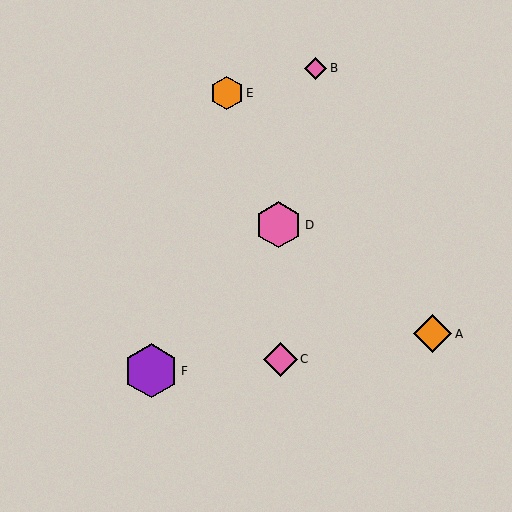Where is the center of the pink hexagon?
The center of the pink hexagon is at (279, 225).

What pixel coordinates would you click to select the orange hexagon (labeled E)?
Click at (227, 93) to select the orange hexagon E.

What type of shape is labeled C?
Shape C is a pink diamond.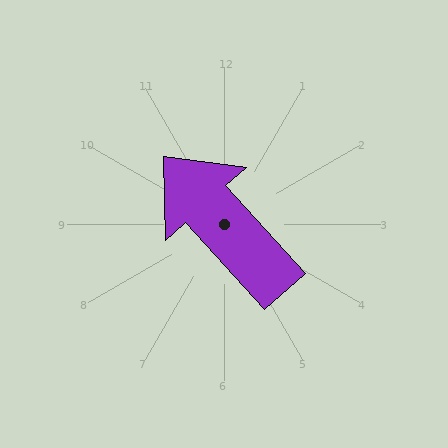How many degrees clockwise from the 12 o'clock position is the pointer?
Approximately 318 degrees.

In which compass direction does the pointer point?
Northwest.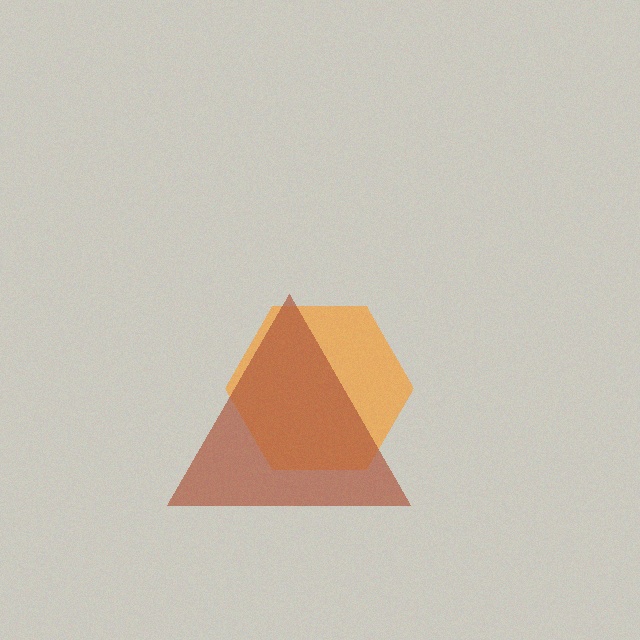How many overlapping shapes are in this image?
There are 2 overlapping shapes in the image.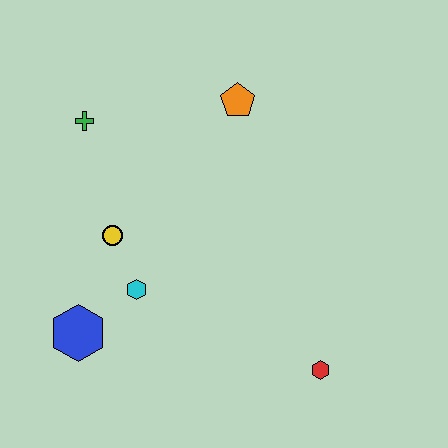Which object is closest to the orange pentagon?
The green cross is closest to the orange pentagon.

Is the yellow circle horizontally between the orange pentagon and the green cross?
Yes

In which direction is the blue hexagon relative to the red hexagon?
The blue hexagon is to the left of the red hexagon.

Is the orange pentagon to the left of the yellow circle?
No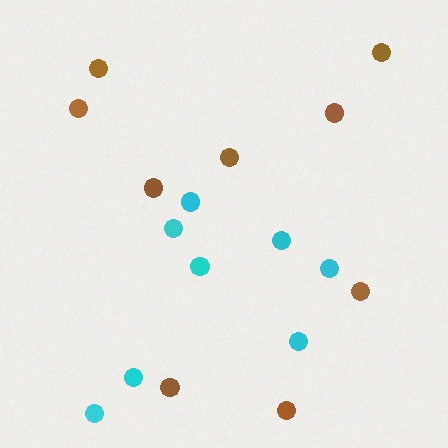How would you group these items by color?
There are 2 groups: one group of brown circles (9) and one group of cyan circles (8).